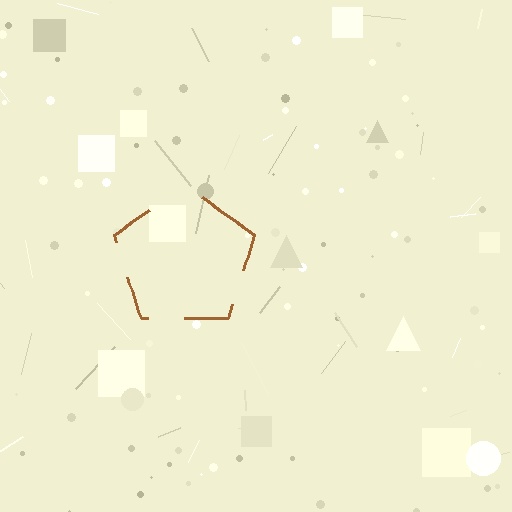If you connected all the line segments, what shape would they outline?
They would outline a pentagon.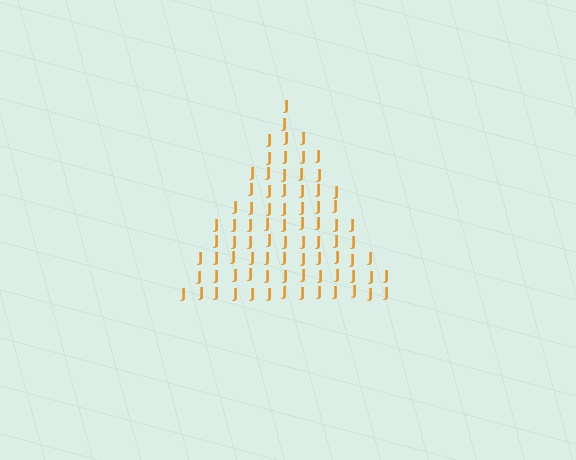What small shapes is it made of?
It is made of small letter J's.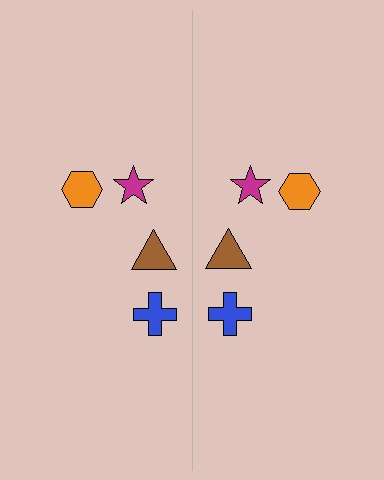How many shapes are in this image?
There are 8 shapes in this image.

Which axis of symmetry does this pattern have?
The pattern has a vertical axis of symmetry running through the center of the image.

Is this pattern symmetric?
Yes, this pattern has bilateral (reflection) symmetry.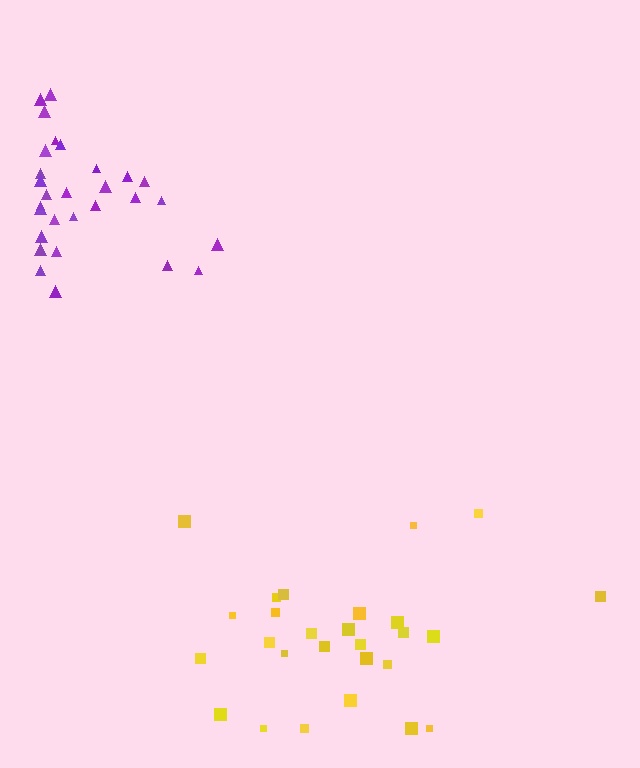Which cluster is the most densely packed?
Purple.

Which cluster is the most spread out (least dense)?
Yellow.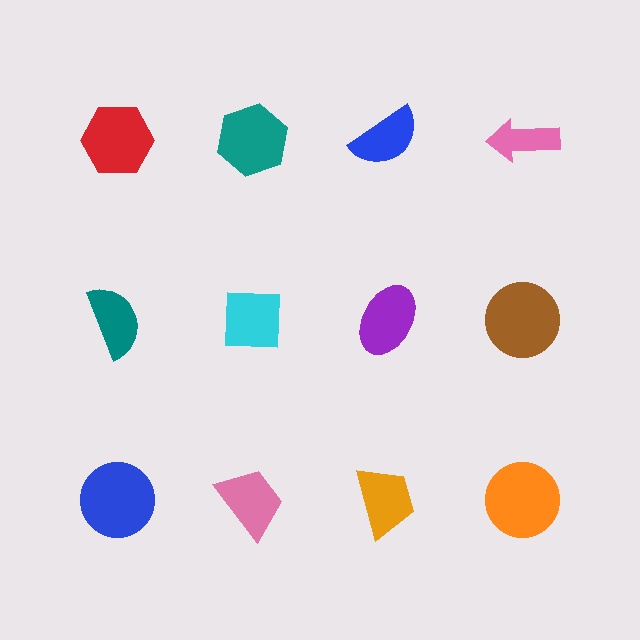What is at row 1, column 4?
A pink arrow.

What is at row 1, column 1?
A red hexagon.